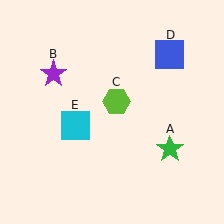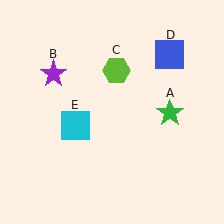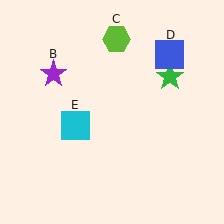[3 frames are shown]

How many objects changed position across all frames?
2 objects changed position: green star (object A), lime hexagon (object C).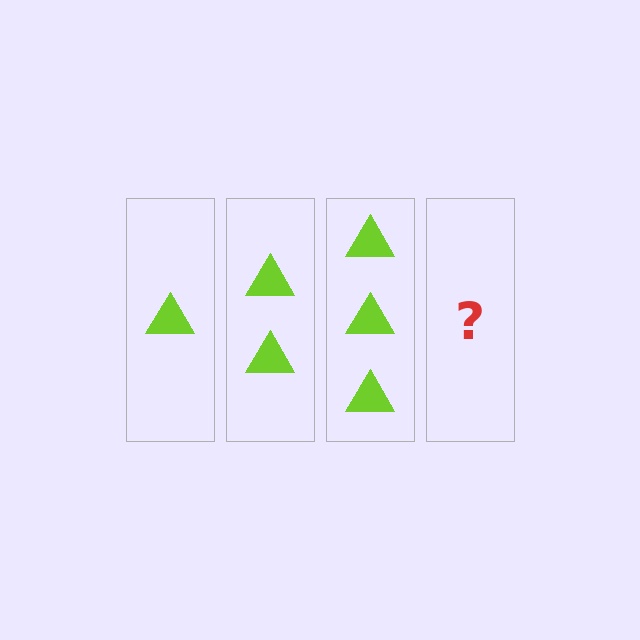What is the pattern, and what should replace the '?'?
The pattern is that each step adds one more triangle. The '?' should be 4 triangles.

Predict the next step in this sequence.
The next step is 4 triangles.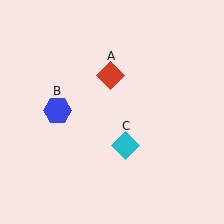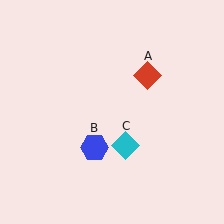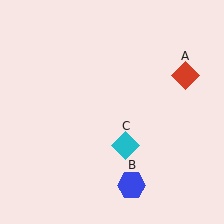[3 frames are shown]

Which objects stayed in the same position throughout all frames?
Cyan diamond (object C) remained stationary.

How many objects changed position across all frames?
2 objects changed position: red diamond (object A), blue hexagon (object B).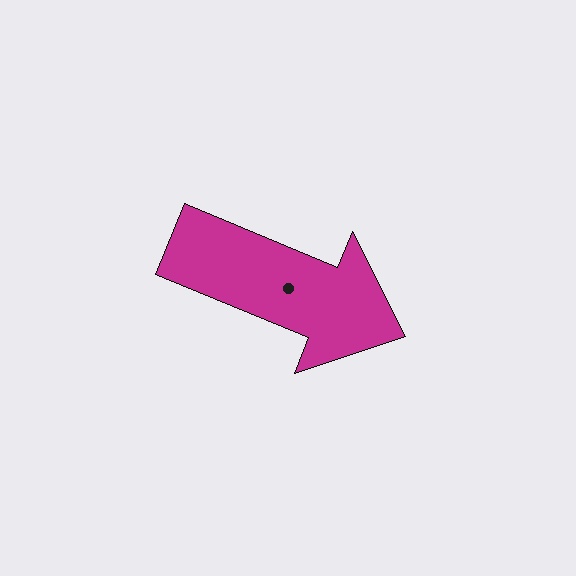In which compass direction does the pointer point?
East.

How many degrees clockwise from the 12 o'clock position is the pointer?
Approximately 112 degrees.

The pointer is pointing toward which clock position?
Roughly 4 o'clock.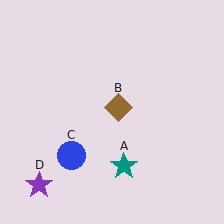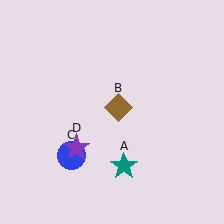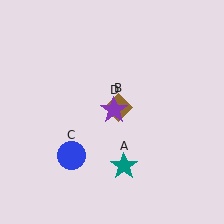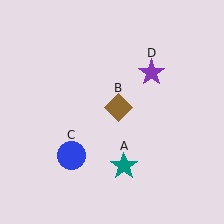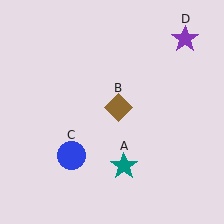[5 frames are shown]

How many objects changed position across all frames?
1 object changed position: purple star (object D).